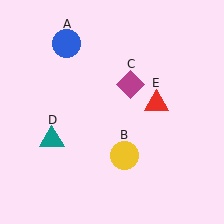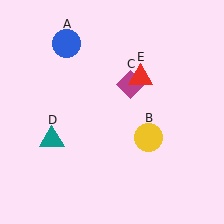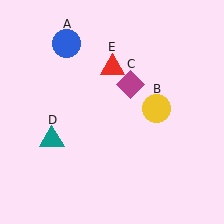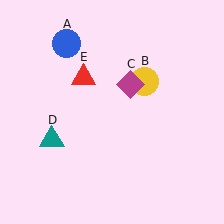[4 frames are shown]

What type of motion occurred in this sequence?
The yellow circle (object B), red triangle (object E) rotated counterclockwise around the center of the scene.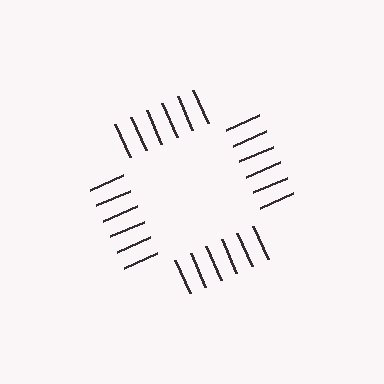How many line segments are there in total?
24 — 6 along each of the 4 edges.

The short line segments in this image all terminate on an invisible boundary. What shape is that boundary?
An illusory square — the line segments terminate on its edges but no continuous stroke is drawn.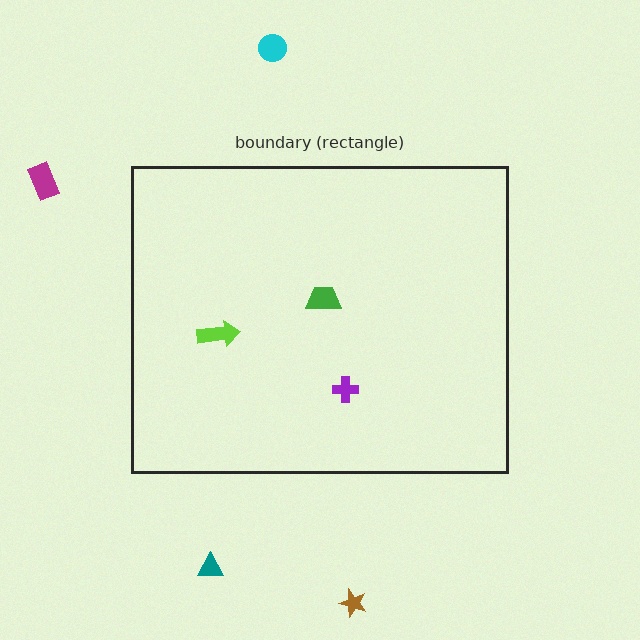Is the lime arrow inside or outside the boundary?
Inside.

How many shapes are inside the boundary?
3 inside, 4 outside.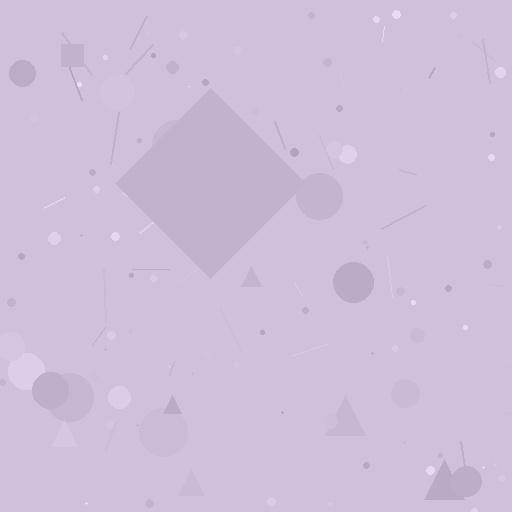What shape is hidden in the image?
A diamond is hidden in the image.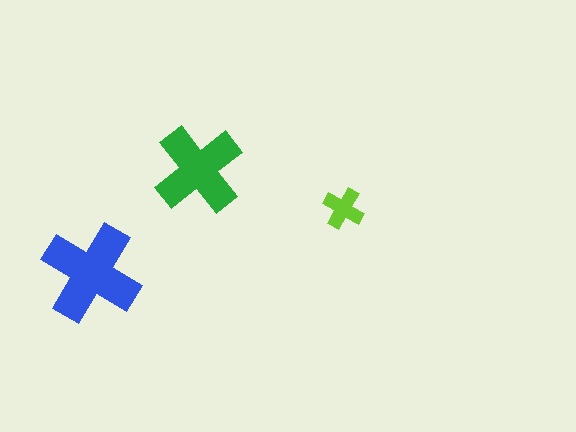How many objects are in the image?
There are 3 objects in the image.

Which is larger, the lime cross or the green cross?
The green one.